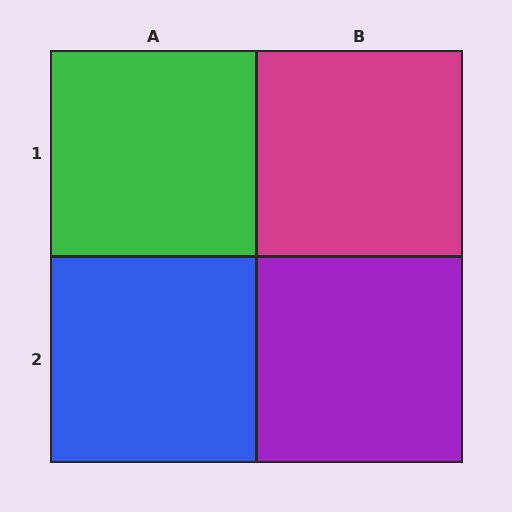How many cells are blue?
1 cell is blue.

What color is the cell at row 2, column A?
Blue.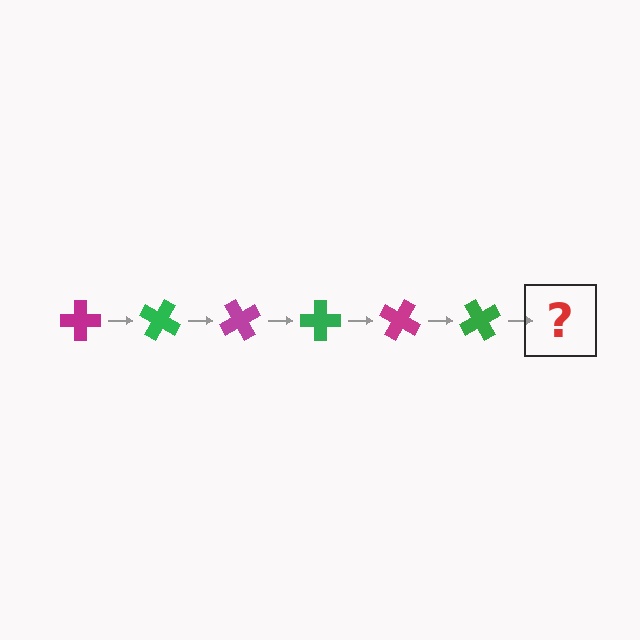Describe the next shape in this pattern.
It should be a magenta cross, rotated 180 degrees from the start.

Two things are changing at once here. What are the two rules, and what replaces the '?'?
The two rules are that it rotates 30 degrees each step and the color cycles through magenta and green. The '?' should be a magenta cross, rotated 180 degrees from the start.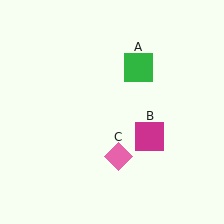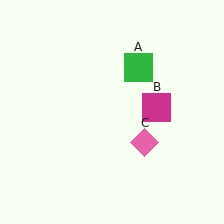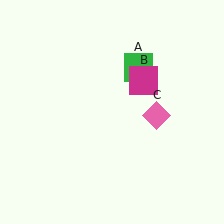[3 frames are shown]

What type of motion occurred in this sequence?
The magenta square (object B), pink diamond (object C) rotated counterclockwise around the center of the scene.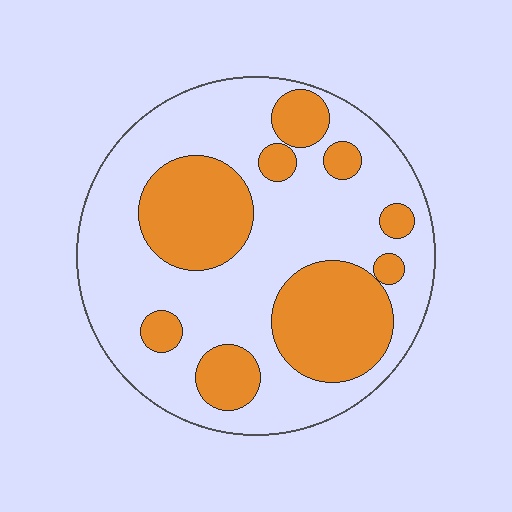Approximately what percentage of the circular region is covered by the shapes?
Approximately 35%.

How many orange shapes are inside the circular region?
9.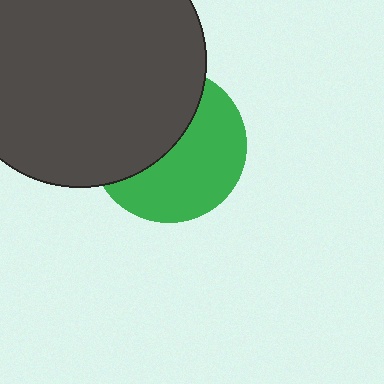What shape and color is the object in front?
The object in front is a dark gray circle.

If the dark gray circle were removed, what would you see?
You would see the complete green circle.